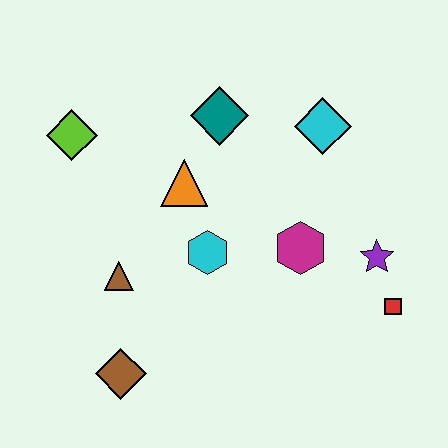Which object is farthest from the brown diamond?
The cyan diamond is farthest from the brown diamond.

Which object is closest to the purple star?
The red square is closest to the purple star.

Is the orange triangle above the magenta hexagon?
Yes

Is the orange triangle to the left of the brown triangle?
No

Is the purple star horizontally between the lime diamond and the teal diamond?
No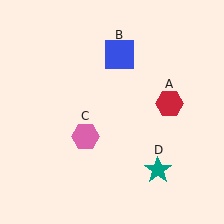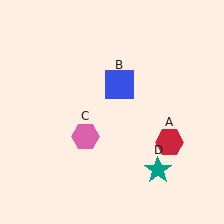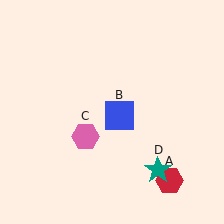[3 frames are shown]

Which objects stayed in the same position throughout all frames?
Pink hexagon (object C) and teal star (object D) remained stationary.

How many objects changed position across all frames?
2 objects changed position: red hexagon (object A), blue square (object B).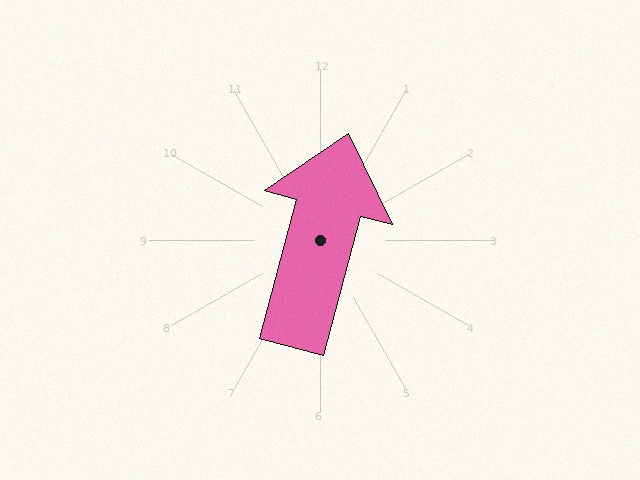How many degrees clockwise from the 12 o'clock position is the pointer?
Approximately 15 degrees.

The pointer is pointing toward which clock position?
Roughly 12 o'clock.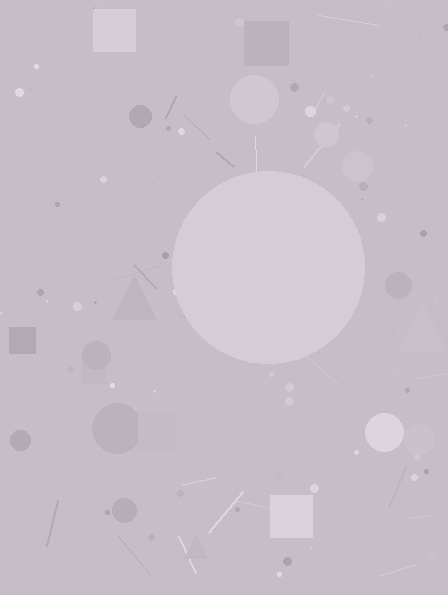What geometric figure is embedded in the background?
A circle is embedded in the background.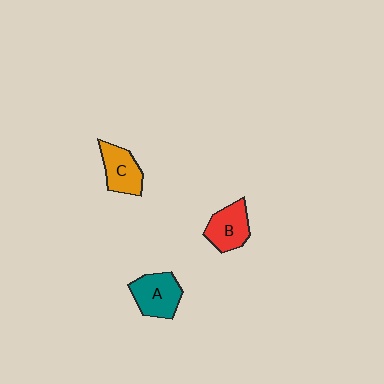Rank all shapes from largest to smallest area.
From largest to smallest: A (teal), C (orange), B (red).